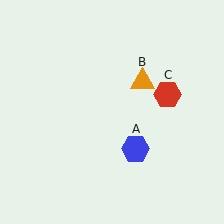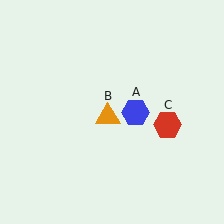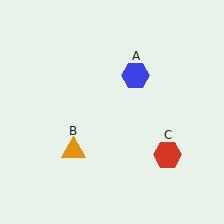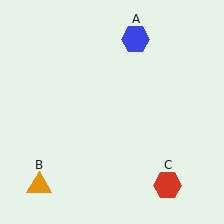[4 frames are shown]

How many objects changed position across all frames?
3 objects changed position: blue hexagon (object A), orange triangle (object B), red hexagon (object C).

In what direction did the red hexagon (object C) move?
The red hexagon (object C) moved down.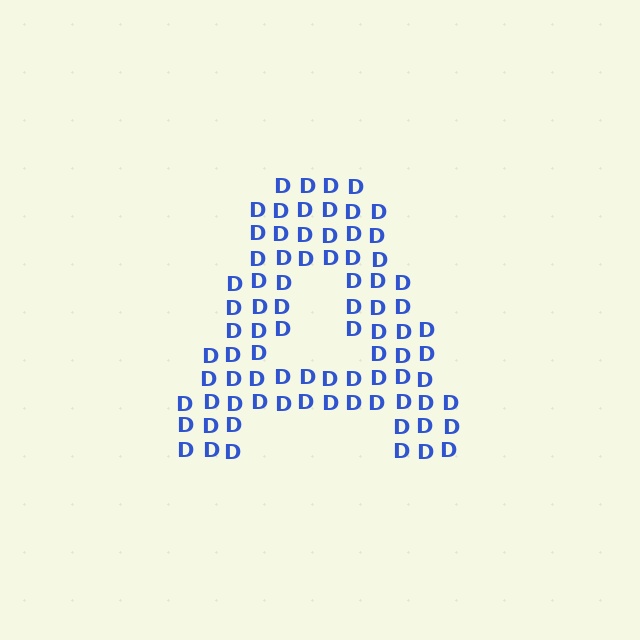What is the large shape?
The large shape is the letter A.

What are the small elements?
The small elements are letter D's.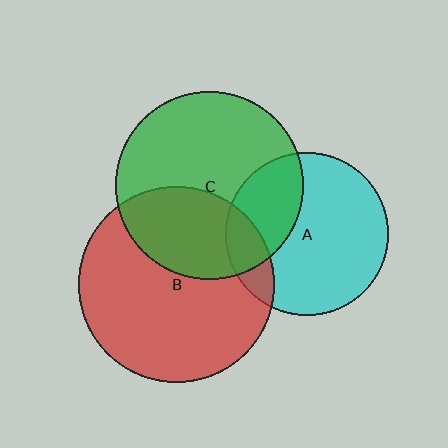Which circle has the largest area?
Circle B (red).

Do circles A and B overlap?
Yes.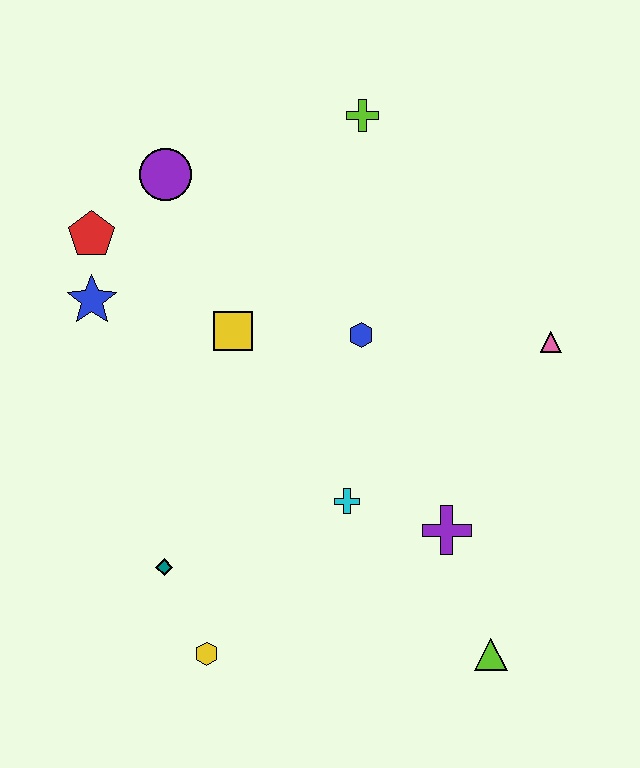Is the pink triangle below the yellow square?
Yes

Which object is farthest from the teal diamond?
The lime cross is farthest from the teal diamond.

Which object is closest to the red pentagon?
The blue star is closest to the red pentagon.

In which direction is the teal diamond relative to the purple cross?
The teal diamond is to the left of the purple cross.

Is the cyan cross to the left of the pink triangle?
Yes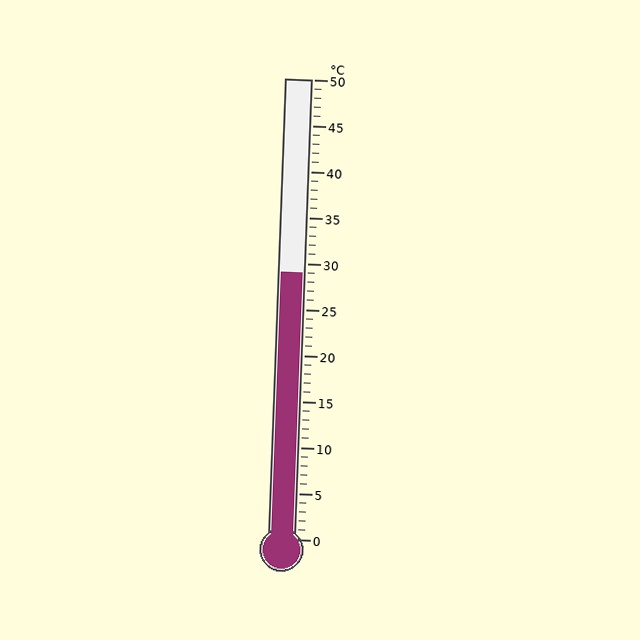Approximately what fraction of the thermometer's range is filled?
The thermometer is filled to approximately 60% of its range.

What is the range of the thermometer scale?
The thermometer scale ranges from 0°C to 50°C.